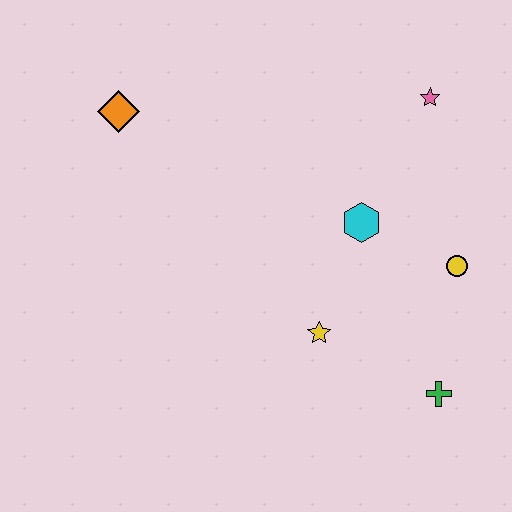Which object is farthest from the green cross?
The orange diamond is farthest from the green cross.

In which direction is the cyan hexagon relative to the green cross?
The cyan hexagon is above the green cross.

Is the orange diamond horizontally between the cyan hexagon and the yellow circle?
No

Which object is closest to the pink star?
The cyan hexagon is closest to the pink star.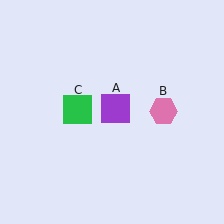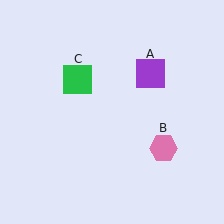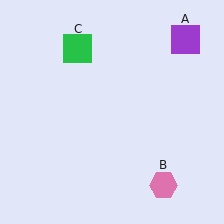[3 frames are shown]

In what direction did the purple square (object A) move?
The purple square (object A) moved up and to the right.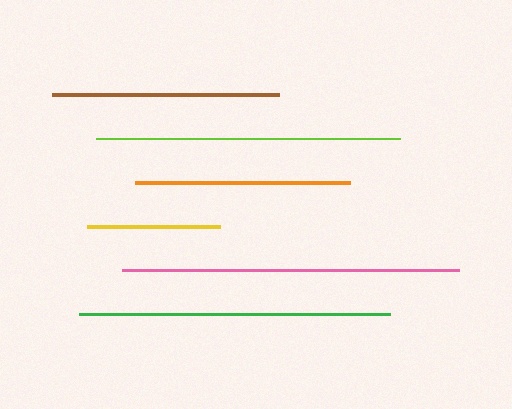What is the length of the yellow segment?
The yellow segment is approximately 132 pixels long.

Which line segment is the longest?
The pink line is the longest at approximately 337 pixels.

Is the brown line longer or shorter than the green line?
The green line is longer than the brown line.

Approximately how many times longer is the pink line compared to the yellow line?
The pink line is approximately 2.5 times the length of the yellow line.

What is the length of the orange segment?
The orange segment is approximately 215 pixels long.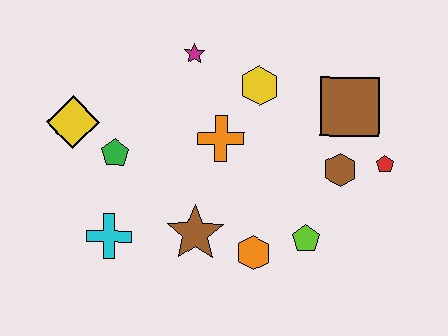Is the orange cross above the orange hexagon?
Yes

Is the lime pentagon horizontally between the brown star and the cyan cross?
No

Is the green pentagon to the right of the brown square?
No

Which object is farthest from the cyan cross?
The red pentagon is farthest from the cyan cross.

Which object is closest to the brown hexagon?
The red pentagon is closest to the brown hexagon.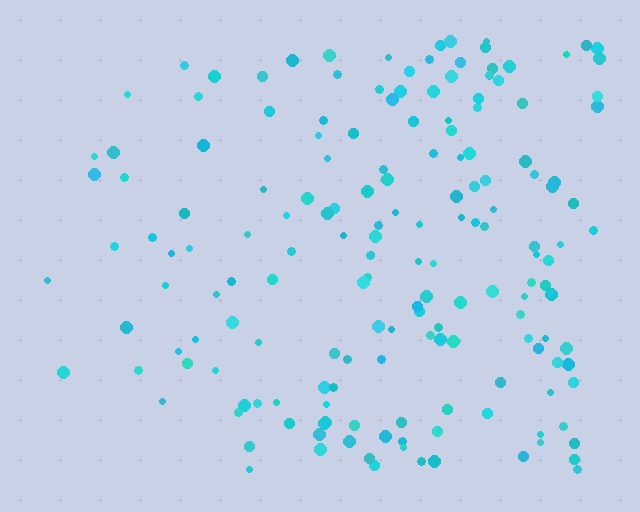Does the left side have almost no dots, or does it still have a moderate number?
Still a moderate number, just noticeably fewer than the right.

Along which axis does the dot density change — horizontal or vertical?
Horizontal.